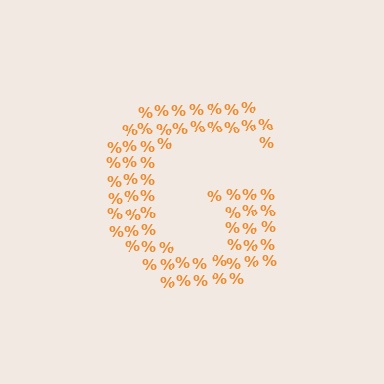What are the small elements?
The small elements are percent signs.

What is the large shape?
The large shape is the letter G.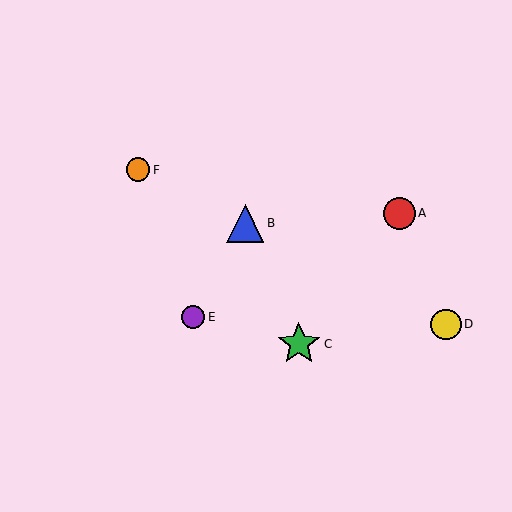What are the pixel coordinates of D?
Object D is at (446, 324).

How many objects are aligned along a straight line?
3 objects (B, D, F) are aligned along a straight line.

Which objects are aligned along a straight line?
Objects B, D, F are aligned along a straight line.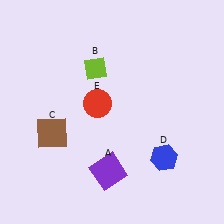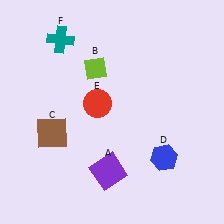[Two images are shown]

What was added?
A teal cross (F) was added in Image 2.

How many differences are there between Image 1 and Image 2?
There is 1 difference between the two images.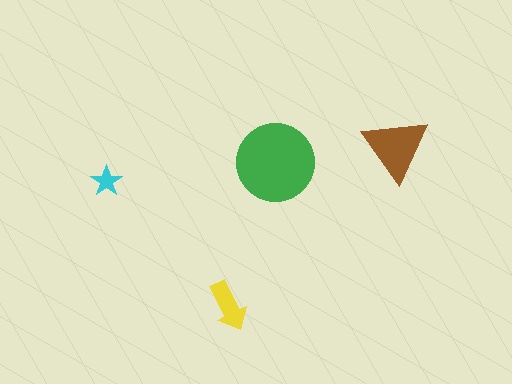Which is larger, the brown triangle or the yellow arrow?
The brown triangle.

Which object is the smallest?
The cyan star.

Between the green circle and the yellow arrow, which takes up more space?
The green circle.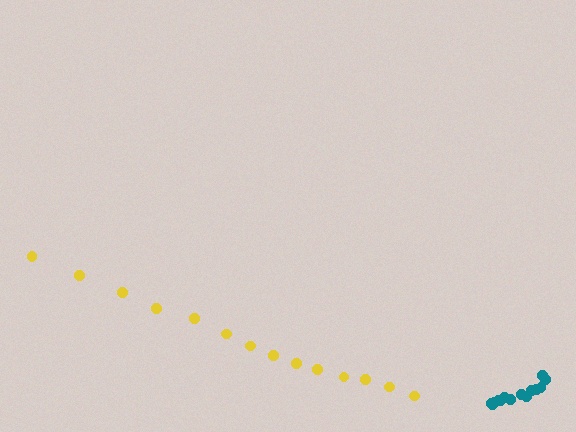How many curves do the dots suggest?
There are 2 distinct paths.